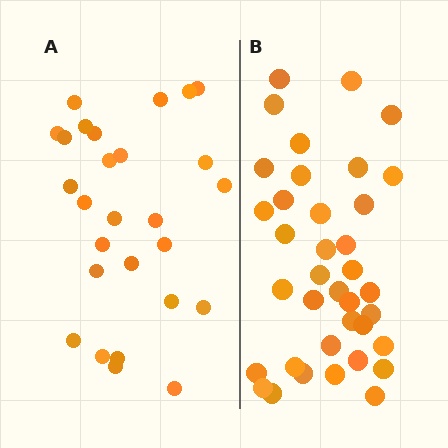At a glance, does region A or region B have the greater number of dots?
Region B (the right region) has more dots.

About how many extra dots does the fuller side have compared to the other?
Region B has roughly 10 or so more dots than region A.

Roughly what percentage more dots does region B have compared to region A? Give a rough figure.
About 35% more.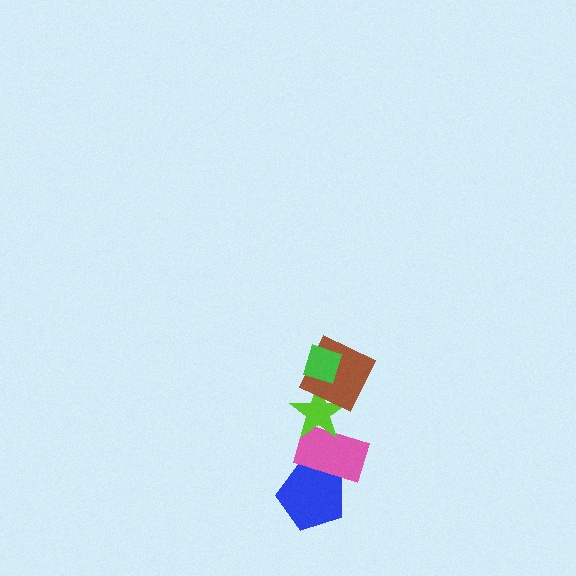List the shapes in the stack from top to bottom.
From top to bottom: the green diamond, the brown square, the lime star, the pink rectangle, the blue pentagon.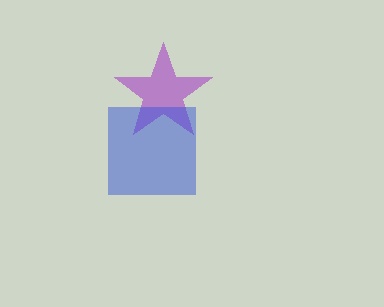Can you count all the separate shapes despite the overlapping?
Yes, there are 2 separate shapes.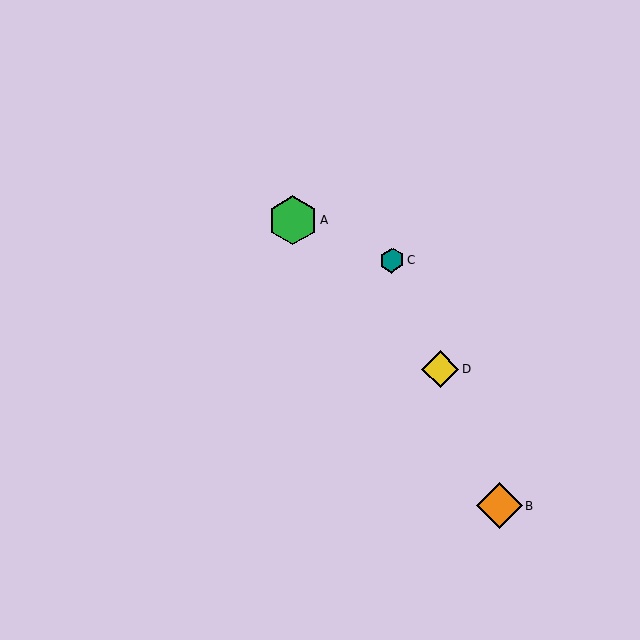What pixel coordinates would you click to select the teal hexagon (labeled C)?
Click at (391, 260) to select the teal hexagon C.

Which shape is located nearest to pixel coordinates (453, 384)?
The yellow diamond (labeled D) at (440, 369) is nearest to that location.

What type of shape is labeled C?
Shape C is a teal hexagon.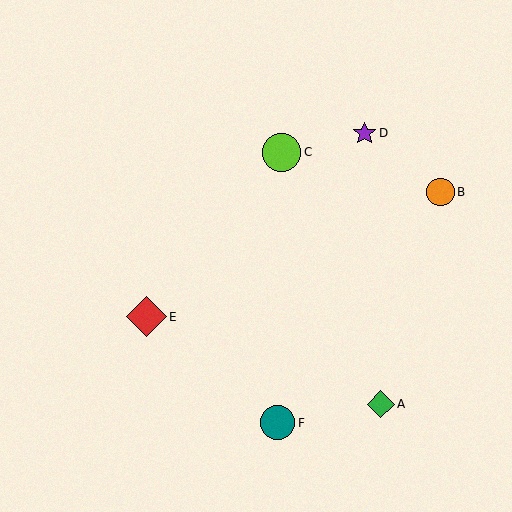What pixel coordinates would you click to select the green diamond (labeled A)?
Click at (381, 404) to select the green diamond A.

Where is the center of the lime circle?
The center of the lime circle is at (282, 152).